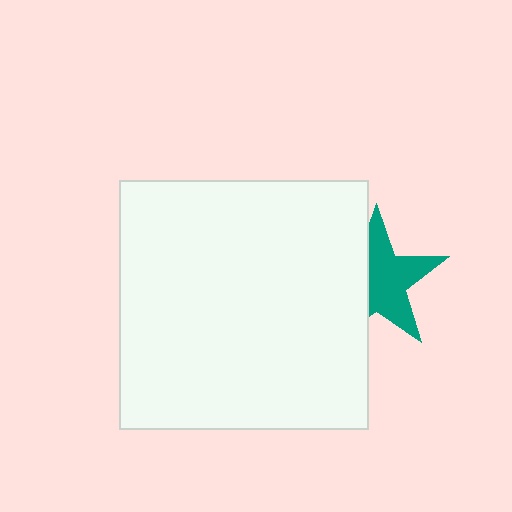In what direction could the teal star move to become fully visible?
The teal star could move right. That would shift it out from behind the white square entirely.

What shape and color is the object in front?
The object in front is a white square.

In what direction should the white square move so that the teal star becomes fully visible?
The white square should move left. That is the shortest direction to clear the overlap and leave the teal star fully visible.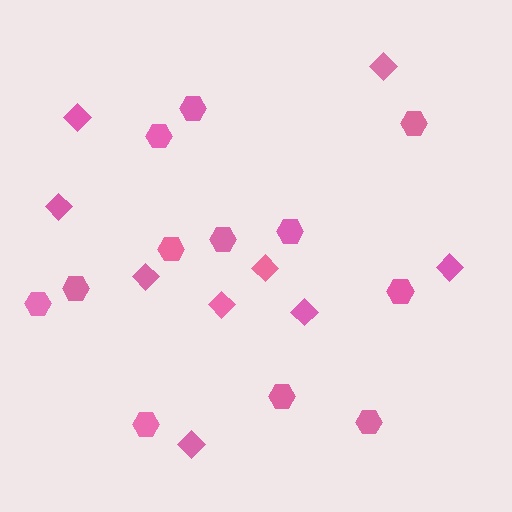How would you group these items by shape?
There are 2 groups: one group of diamonds (9) and one group of hexagons (12).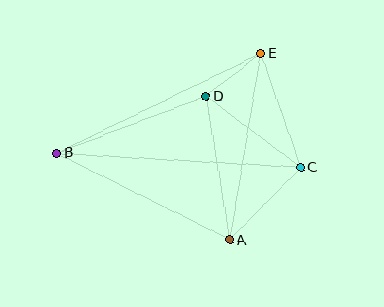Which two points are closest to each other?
Points D and E are closest to each other.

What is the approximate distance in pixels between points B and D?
The distance between B and D is approximately 160 pixels.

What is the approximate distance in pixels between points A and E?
The distance between A and E is approximately 189 pixels.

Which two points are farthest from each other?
Points B and C are farthest from each other.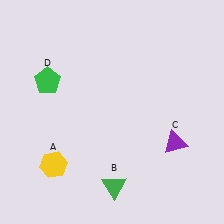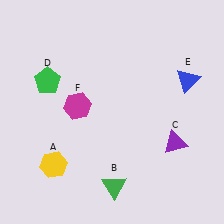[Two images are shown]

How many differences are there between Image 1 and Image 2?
There are 2 differences between the two images.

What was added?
A blue triangle (E), a magenta hexagon (F) were added in Image 2.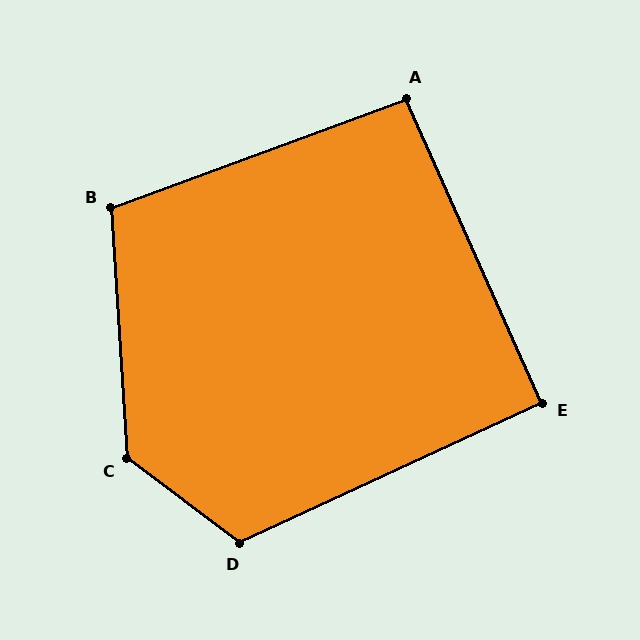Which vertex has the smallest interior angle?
E, at approximately 91 degrees.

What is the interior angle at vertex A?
Approximately 94 degrees (approximately right).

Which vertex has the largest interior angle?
C, at approximately 131 degrees.